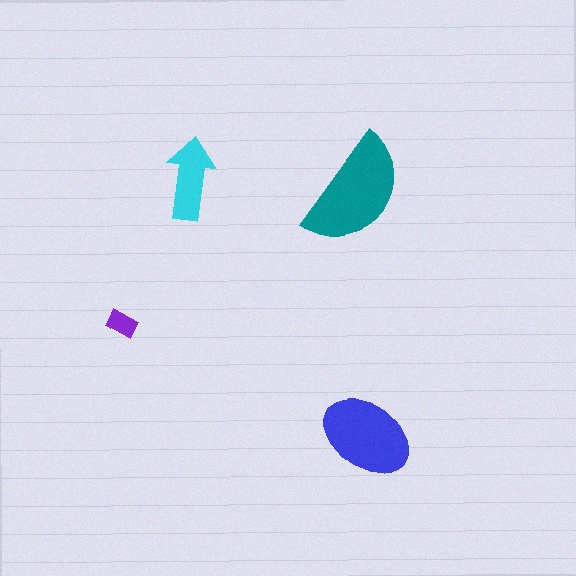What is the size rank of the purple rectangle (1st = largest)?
4th.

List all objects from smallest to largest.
The purple rectangle, the cyan arrow, the blue ellipse, the teal semicircle.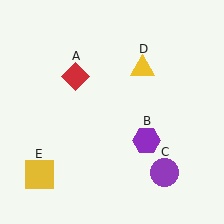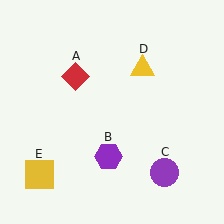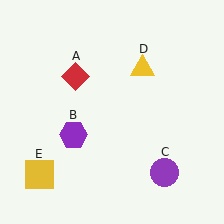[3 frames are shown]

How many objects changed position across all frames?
1 object changed position: purple hexagon (object B).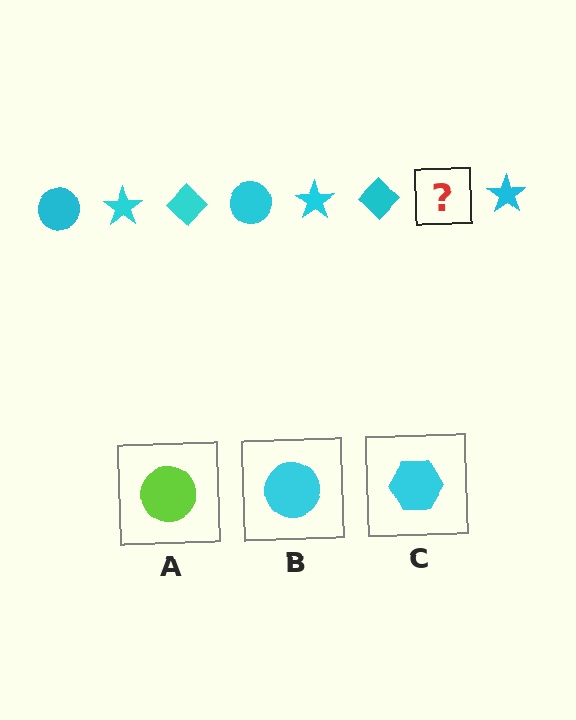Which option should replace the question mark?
Option B.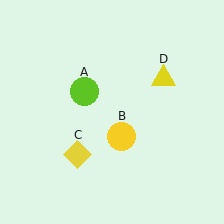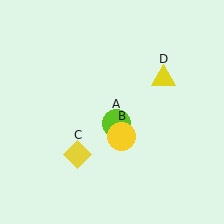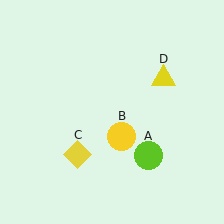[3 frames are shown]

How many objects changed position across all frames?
1 object changed position: lime circle (object A).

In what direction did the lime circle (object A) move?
The lime circle (object A) moved down and to the right.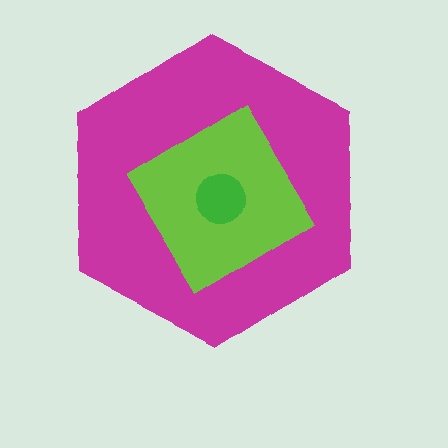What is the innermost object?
The green circle.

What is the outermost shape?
The magenta hexagon.